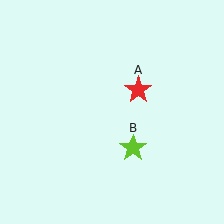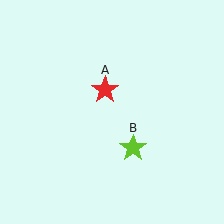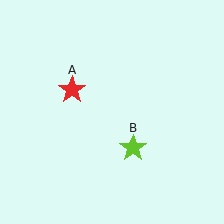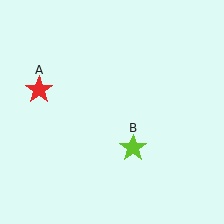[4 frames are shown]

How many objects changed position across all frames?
1 object changed position: red star (object A).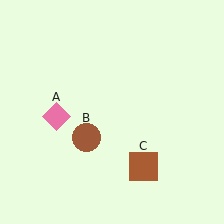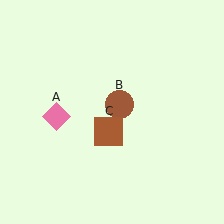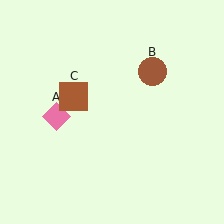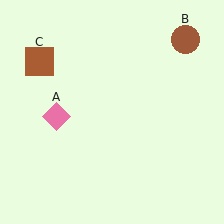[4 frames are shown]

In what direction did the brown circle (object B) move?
The brown circle (object B) moved up and to the right.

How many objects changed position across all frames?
2 objects changed position: brown circle (object B), brown square (object C).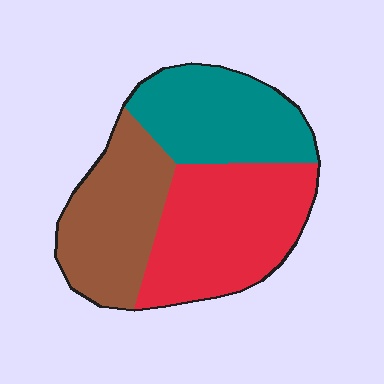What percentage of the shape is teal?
Teal covers roughly 30% of the shape.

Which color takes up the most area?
Red, at roughly 40%.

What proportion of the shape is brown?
Brown covers roughly 30% of the shape.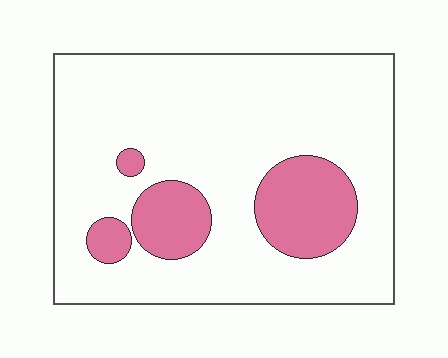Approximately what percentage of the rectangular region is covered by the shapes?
Approximately 20%.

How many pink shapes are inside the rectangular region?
4.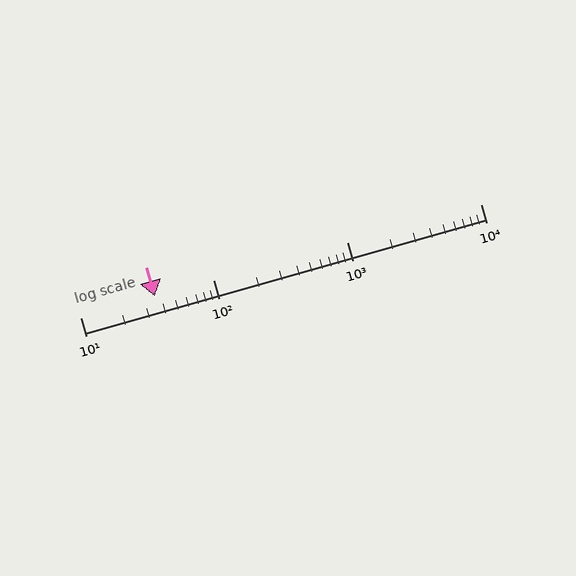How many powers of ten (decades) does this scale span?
The scale spans 3 decades, from 10 to 10000.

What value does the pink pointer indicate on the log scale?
The pointer indicates approximately 36.